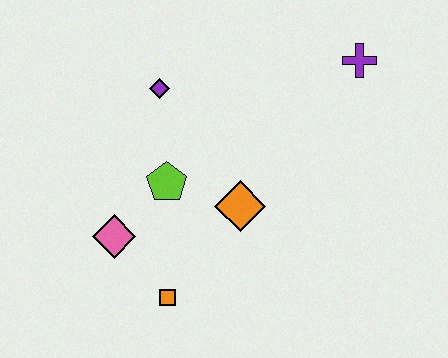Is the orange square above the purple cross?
No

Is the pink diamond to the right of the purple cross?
No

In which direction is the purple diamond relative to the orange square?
The purple diamond is above the orange square.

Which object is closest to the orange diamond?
The lime pentagon is closest to the orange diamond.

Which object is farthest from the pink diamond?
The purple cross is farthest from the pink diamond.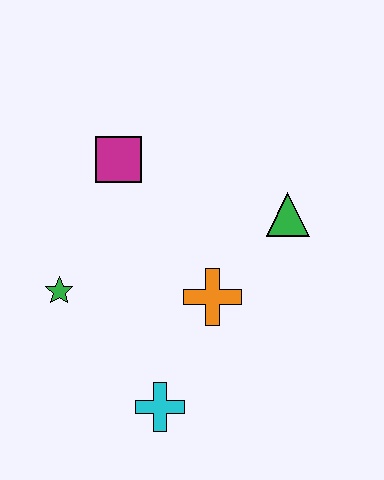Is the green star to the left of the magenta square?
Yes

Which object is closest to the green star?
The magenta square is closest to the green star.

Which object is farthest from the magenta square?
The cyan cross is farthest from the magenta square.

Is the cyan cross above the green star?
No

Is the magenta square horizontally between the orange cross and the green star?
Yes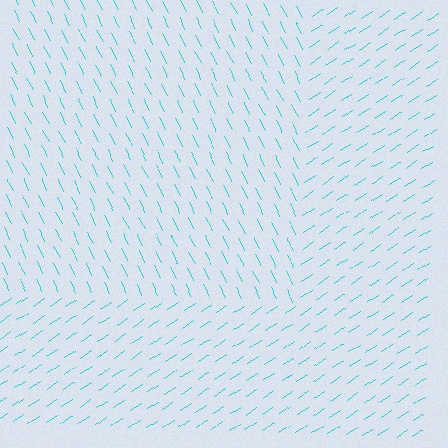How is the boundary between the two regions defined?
The boundary is defined purely by a change in line orientation (approximately 83 degrees difference). All lines are the same color and thickness.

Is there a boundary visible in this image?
Yes, there is a texture boundary formed by a change in line orientation.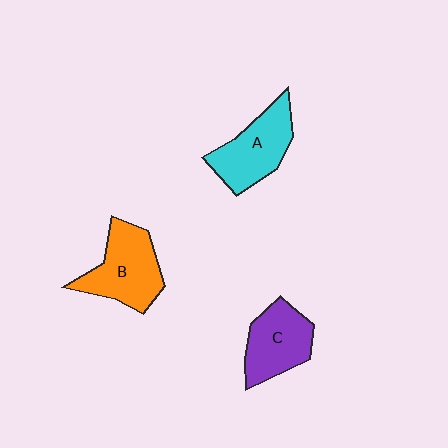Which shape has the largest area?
Shape B (orange).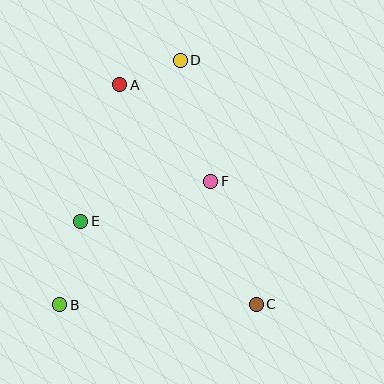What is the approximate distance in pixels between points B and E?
The distance between B and E is approximately 86 pixels.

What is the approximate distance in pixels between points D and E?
The distance between D and E is approximately 190 pixels.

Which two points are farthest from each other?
Points B and D are farthest from each other.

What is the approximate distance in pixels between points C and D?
The distance between C and D is approximately 256 pixels.